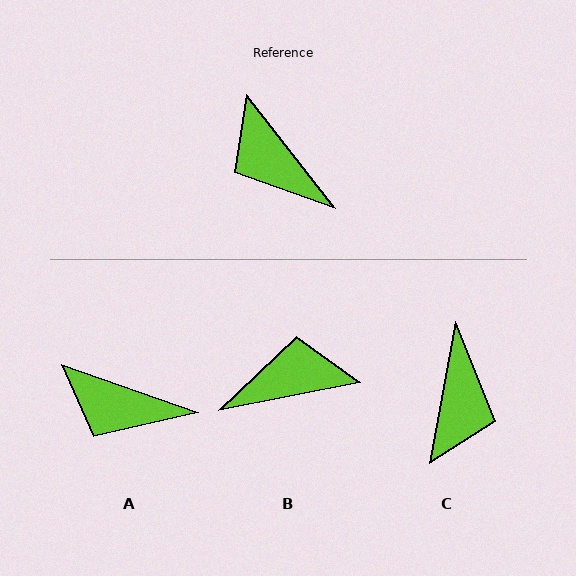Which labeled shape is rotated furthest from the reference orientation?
C, about 131 degrees away.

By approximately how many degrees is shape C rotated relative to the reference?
Approximately 131 degrees counter-clockwise.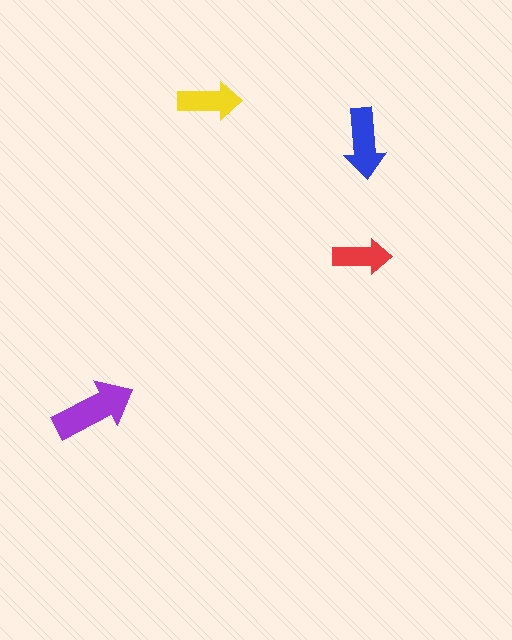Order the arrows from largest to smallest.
the purple one, the blue one, the yellow one, the red one.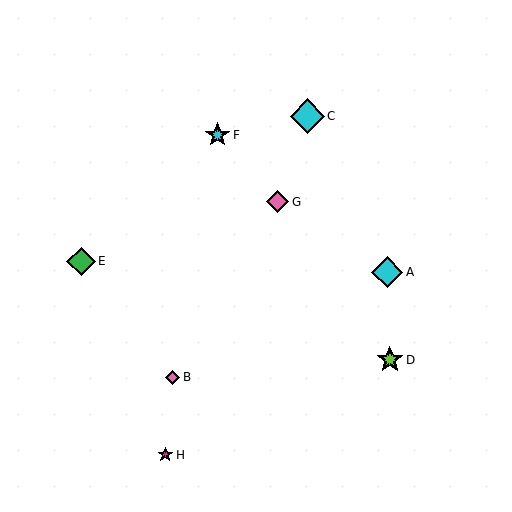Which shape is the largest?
The cyan diamond (labeled C) is the largest.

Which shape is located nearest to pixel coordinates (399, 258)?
The cyan diamond (labeled A) at (387, 272) is nearest to that location.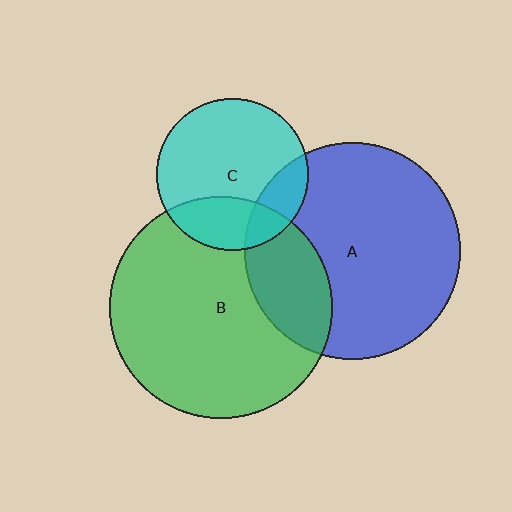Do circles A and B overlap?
Yes.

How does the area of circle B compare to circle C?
Approximately 2.2 times.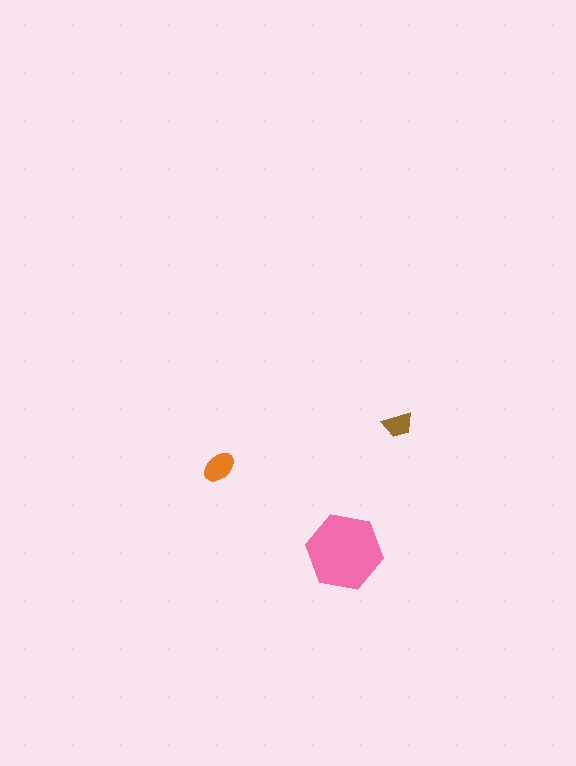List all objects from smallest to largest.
The brown trapezoid, the orange ellipse, the pink hexagon.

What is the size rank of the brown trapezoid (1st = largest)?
3rd.